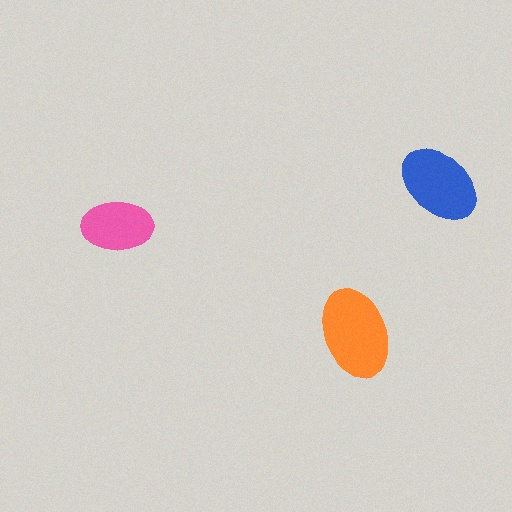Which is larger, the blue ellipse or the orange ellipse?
The orange one.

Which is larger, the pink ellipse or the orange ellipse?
The orange one.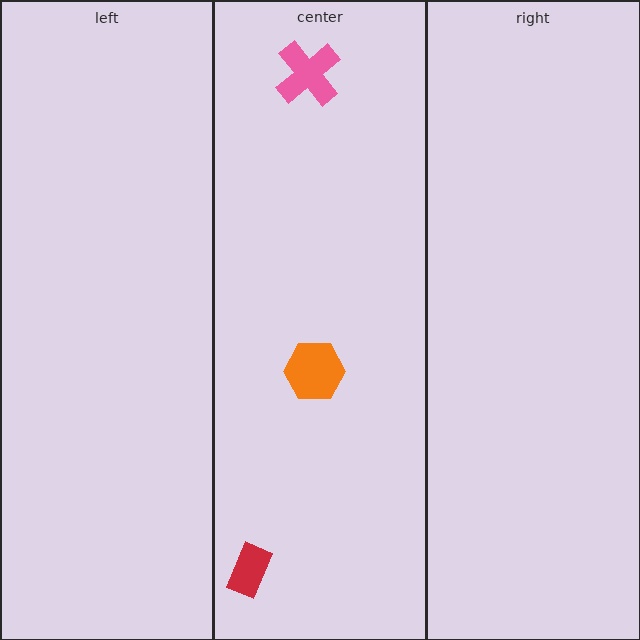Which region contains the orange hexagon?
The center region.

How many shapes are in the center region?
3.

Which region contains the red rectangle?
The center region.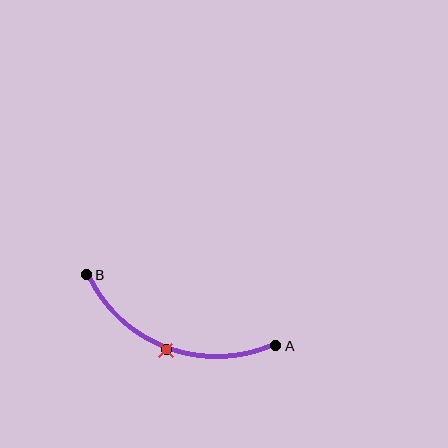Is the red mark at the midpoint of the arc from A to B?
Yes. The red mark lies on the arc at equal arc-length from both A and B — it is the arc midpoint.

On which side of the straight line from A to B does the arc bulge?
The arc bulges below the straight line connecting A and B.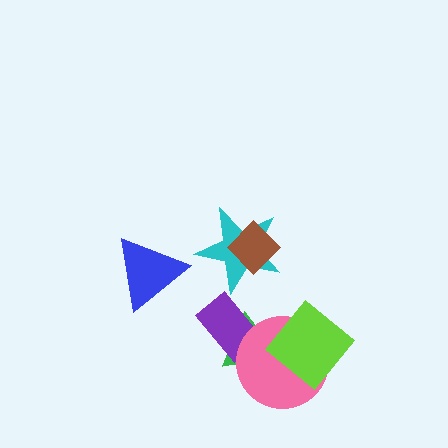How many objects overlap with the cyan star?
1 object overlaps with the cyan star.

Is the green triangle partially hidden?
Yes, it is partially covered by another shape.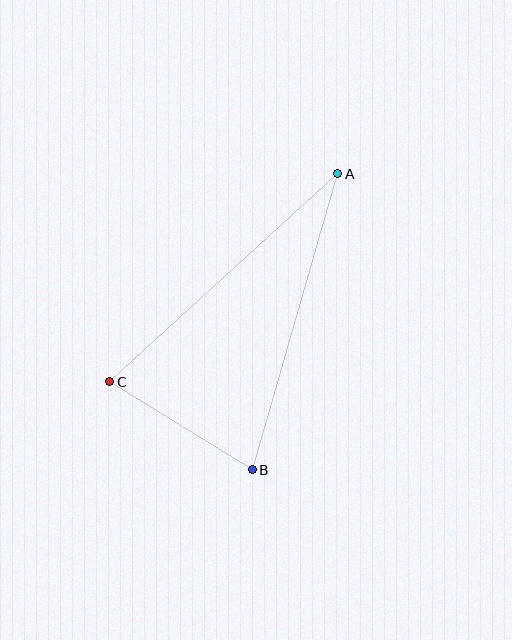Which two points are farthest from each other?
Points A and C are farthest from each other.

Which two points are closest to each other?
Points B and C are closest to each other.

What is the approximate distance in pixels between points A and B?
The distance between A and B is approximately 308 pixels.